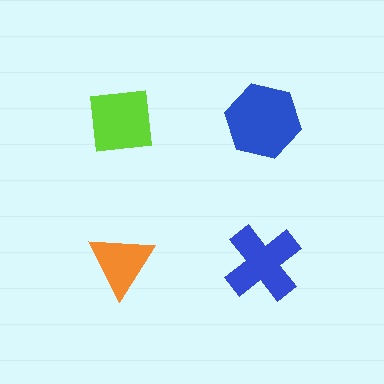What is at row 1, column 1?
A lime square.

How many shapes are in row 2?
2 shapes.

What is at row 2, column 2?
A blue cross.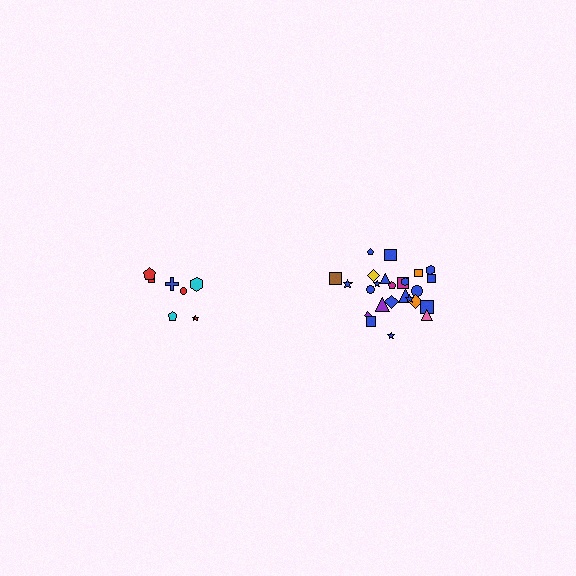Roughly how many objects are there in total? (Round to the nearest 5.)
Roughly 30 objects in total.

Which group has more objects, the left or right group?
The right group.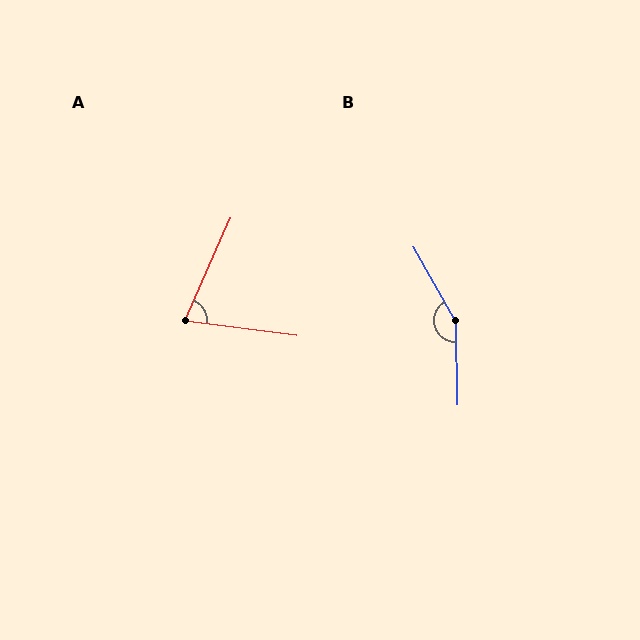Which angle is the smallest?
A, at approximately 73 degrees.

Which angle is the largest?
B, at approximately 152 degrees.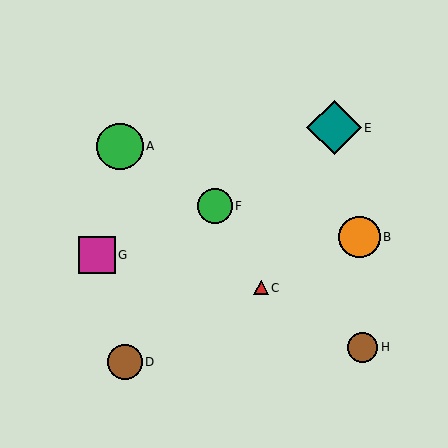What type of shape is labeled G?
Shape G is a magenta square.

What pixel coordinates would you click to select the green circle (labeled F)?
Click at (215, 206) to select the green circle F.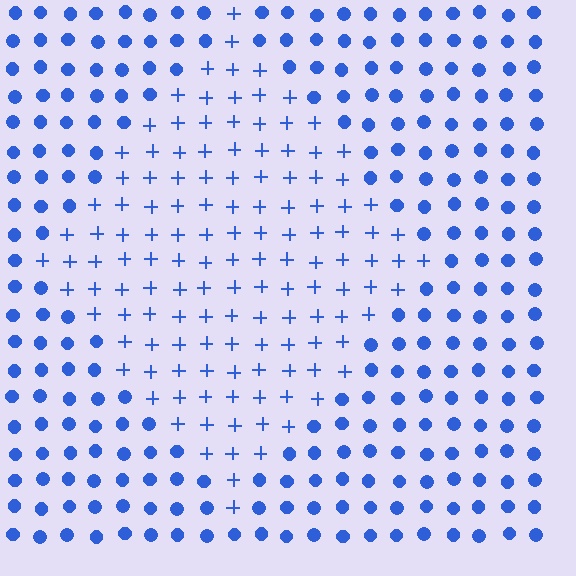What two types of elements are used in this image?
The image uses plus signs inside the diamond region and circles outside it.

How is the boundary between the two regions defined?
The boundary is defined by a change in element shape: plus signs inside vs. circles outside. All elements share the same color and spacing.